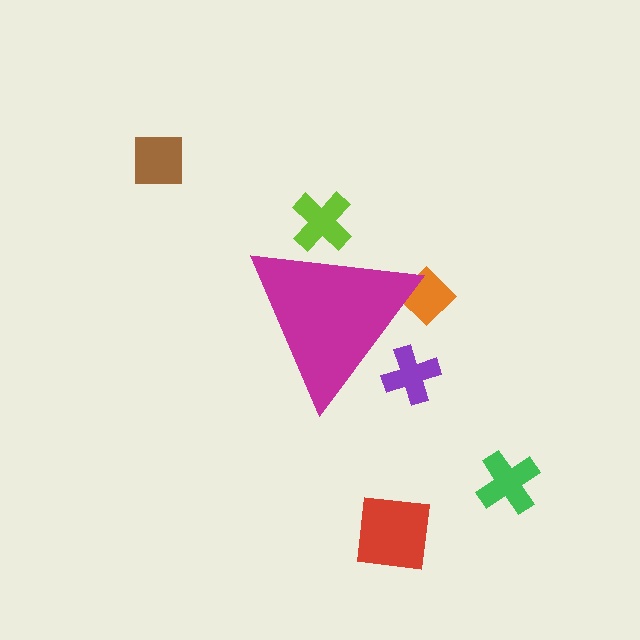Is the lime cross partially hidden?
Yes, the lime cross is partially hidden behind the magenta triangle.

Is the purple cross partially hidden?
Yes, the purple cross is partially hidden behind the magenta triangle.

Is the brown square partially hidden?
No, the brown square is fully visible.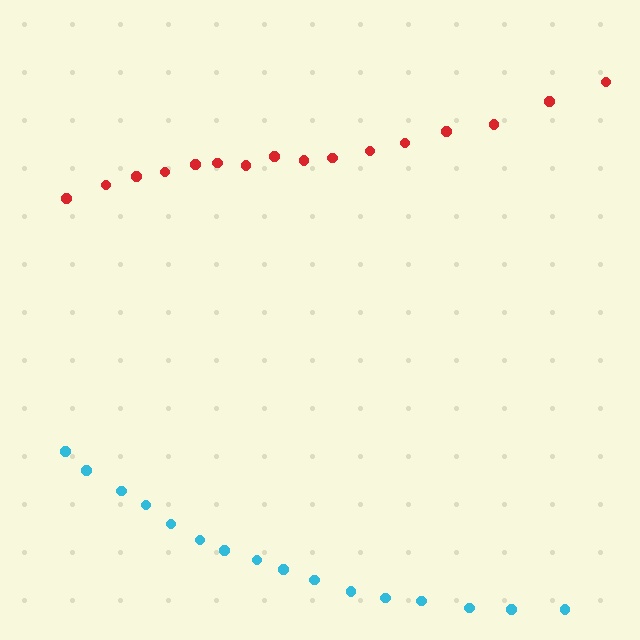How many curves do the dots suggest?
There are 2 distinct paths.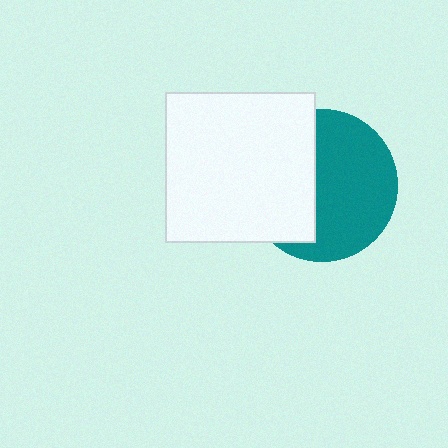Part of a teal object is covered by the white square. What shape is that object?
It is a circle.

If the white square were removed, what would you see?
You would see the complete teal circle.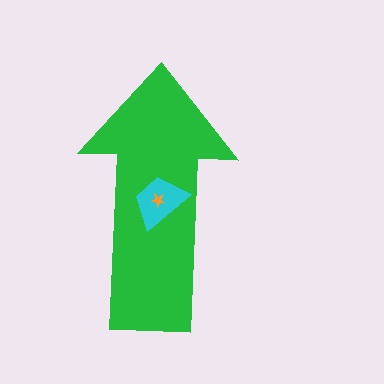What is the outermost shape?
The green arrow.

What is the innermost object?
The orange star.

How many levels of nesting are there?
3.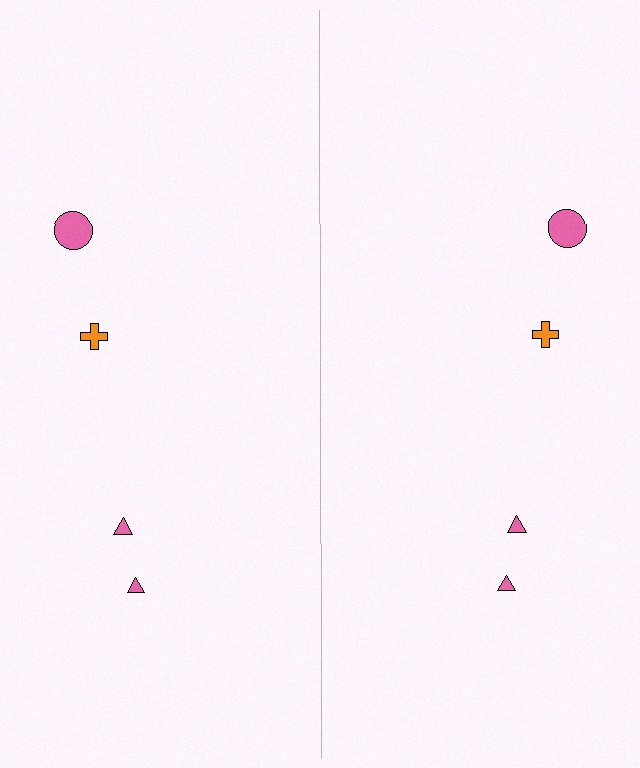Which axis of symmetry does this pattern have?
The pattern has a vertical axis of symmetry running through the center of the image.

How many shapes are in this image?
There are 8 shapes in this image.